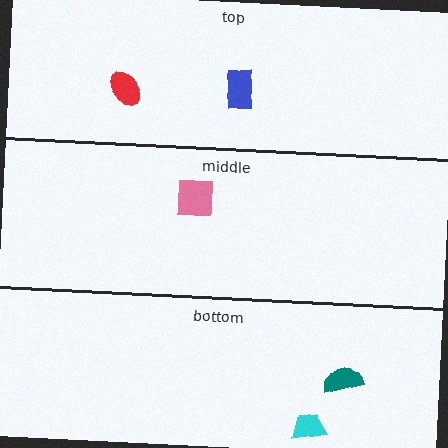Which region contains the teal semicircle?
The bottom region.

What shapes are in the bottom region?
The cyan trapezoid, the teal semicircle.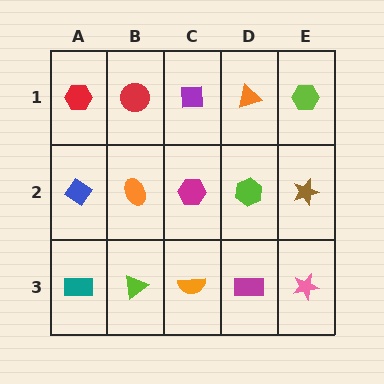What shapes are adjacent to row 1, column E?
A brown star (row 2, column E), an orange triangle (row 1, column D).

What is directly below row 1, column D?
A lime hexagon.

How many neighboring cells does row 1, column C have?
3.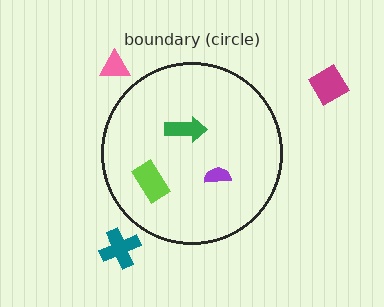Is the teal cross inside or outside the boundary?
Outside.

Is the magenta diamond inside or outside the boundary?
Outside.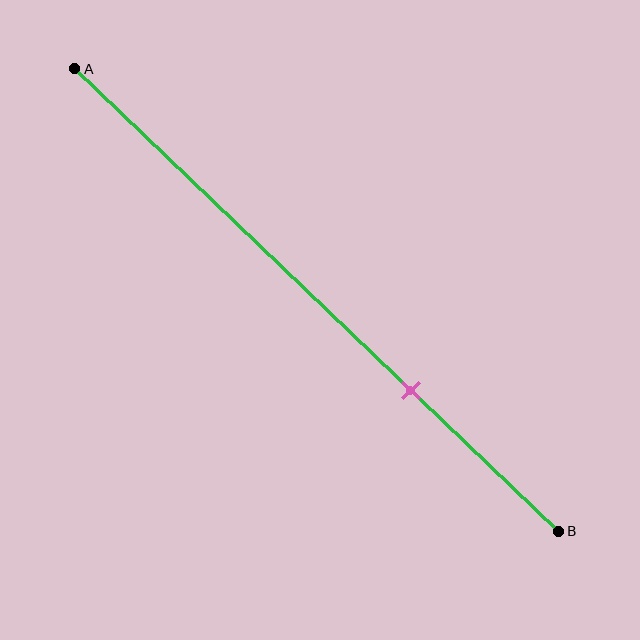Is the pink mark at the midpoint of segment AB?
No, the mark is at about 70% from A, not at the 50% midpoint.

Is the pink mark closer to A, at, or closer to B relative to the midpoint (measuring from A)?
The pink mark is closer to point B than the midpoint of segment AB.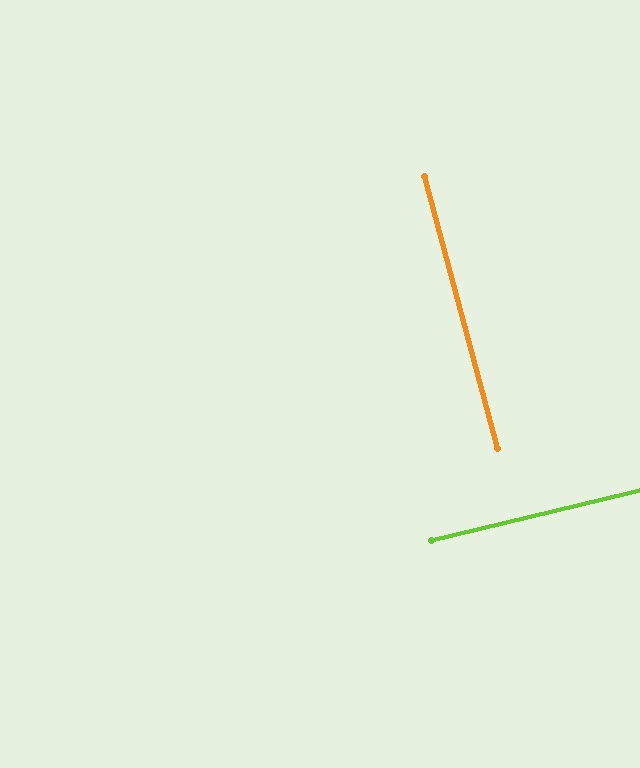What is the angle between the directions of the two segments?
Approximately 88 degrees.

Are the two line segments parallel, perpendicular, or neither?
Perpendicular — they meet at approximately 88°.